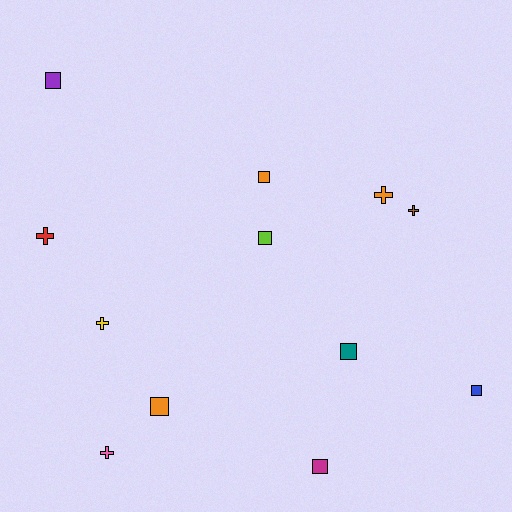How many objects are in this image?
There are 12 objects.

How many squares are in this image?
There are 7 squares.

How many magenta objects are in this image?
There is 1 magenta object.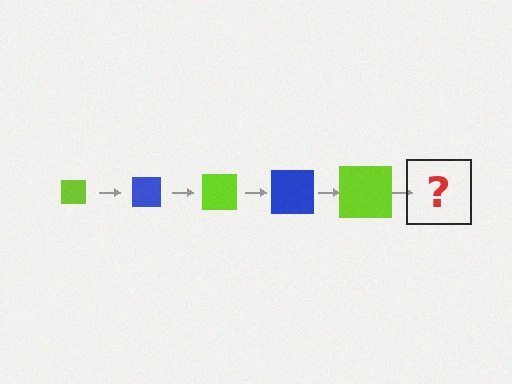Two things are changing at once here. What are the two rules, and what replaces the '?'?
The two rules are that the square grows larger each step and the color cycles through lime and blue. The '?' should be a blue square, larger than the previous one.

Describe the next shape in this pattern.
It should be a blue square, larger than the previous one.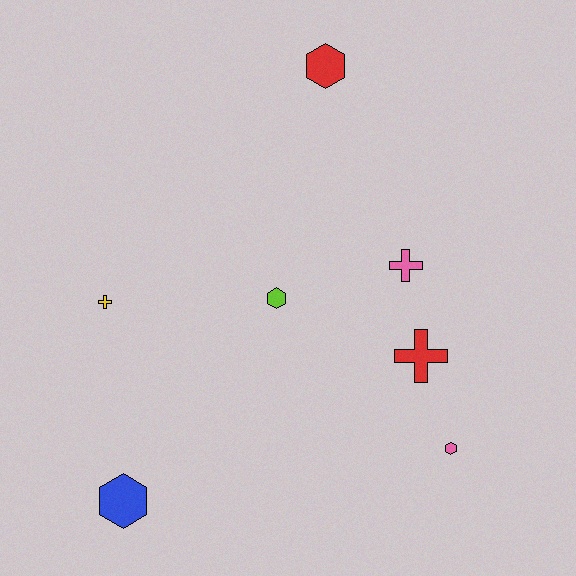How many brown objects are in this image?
There are no brown objects.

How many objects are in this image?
There are 7 objects.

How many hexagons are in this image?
There are 4 hexagons.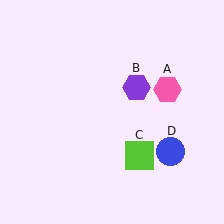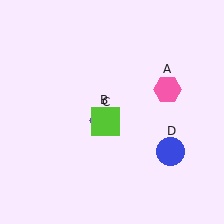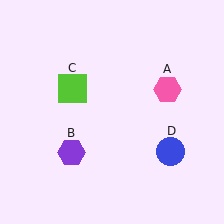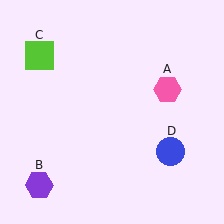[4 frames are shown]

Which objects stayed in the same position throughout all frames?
Pink hexagon (object A) and blue circle (object D) remained stationary.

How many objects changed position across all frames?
2 objects changed position: purple hexagon (object B), lime square (object C).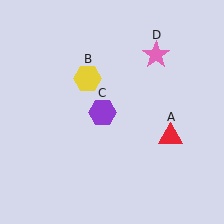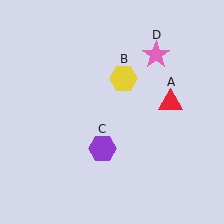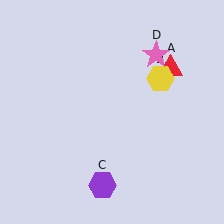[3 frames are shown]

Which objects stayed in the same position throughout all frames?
Pink star (object D) remained stationary.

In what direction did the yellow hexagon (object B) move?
The yellow hexagon (object B) moved right.